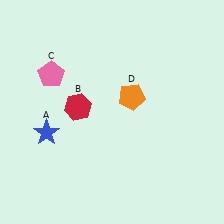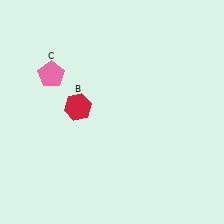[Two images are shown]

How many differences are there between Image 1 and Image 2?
There are 2 differences between the two images.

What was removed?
The blue star (A), the orange pentagon (D) were removed in Image 2.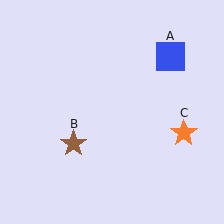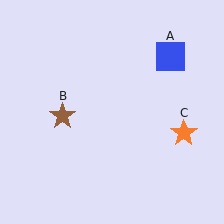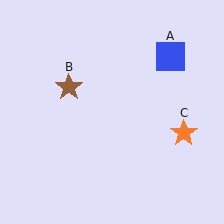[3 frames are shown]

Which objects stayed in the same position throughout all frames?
Blue square (object A) and orange star (object C) remained stationary.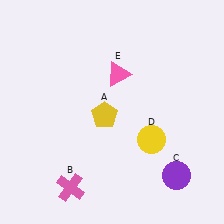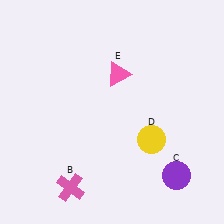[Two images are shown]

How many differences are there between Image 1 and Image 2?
There is 1 difference between the two images.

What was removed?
The yellow pentagon (A) was removed in Image 2.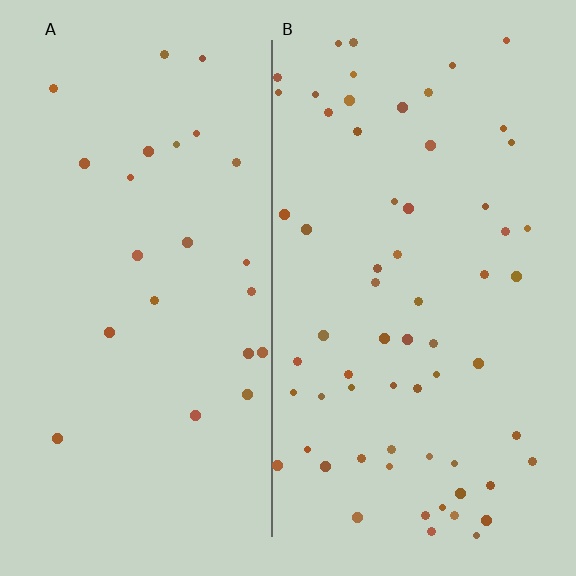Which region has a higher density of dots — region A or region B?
B (the right).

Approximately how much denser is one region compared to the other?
Approximately 2.7× — region B over region A.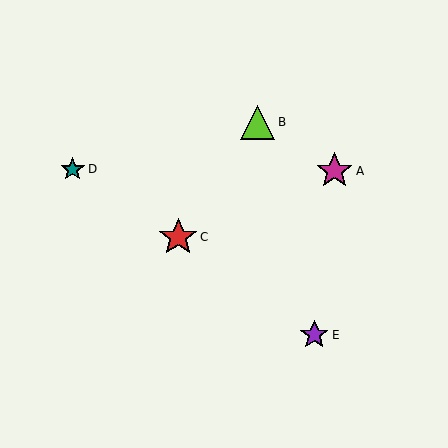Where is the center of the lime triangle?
The center of the lime triangle is at (258, 122).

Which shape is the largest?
The red star (labeled C) is the largest.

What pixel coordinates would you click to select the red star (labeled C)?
Click at (178, 237) to select the red star C.